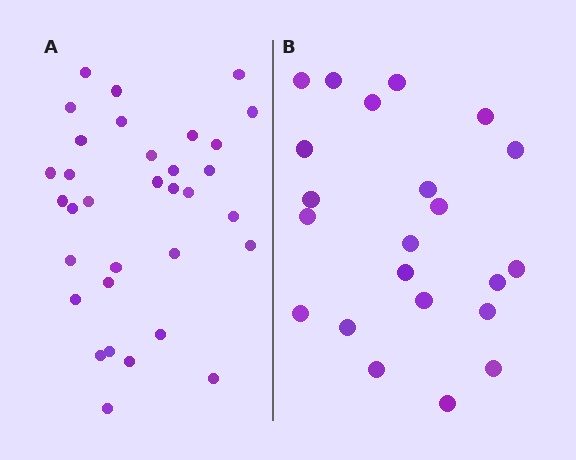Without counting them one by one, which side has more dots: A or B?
Region A (the left region) has more dots.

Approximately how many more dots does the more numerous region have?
Region A has roughly 12 or so more dots than region B.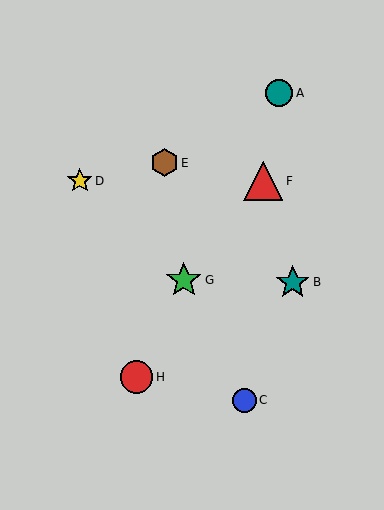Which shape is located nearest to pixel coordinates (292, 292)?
The teal star (labeled B) at (293, 282) is nearest to that location.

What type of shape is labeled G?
Shape G is a green star.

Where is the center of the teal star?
The center of the teal star is at (293, 282).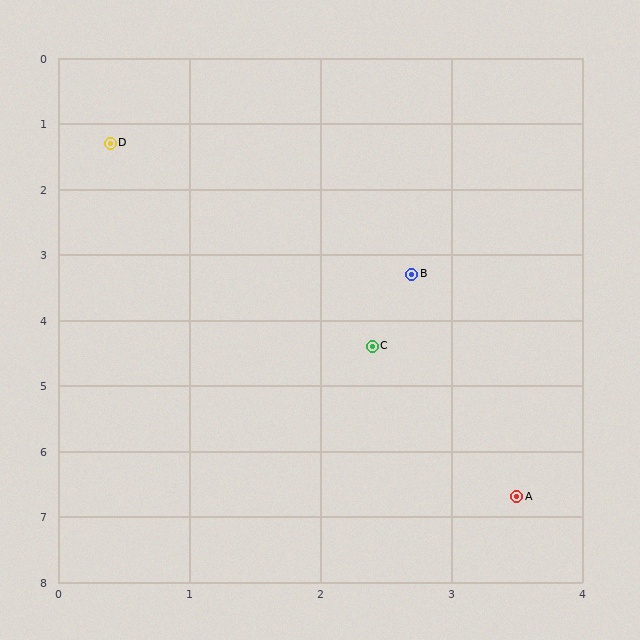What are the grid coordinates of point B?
Point B is at approximately (2.7, 3.3).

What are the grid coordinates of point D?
Point D is at approximately (0.4, 1.3).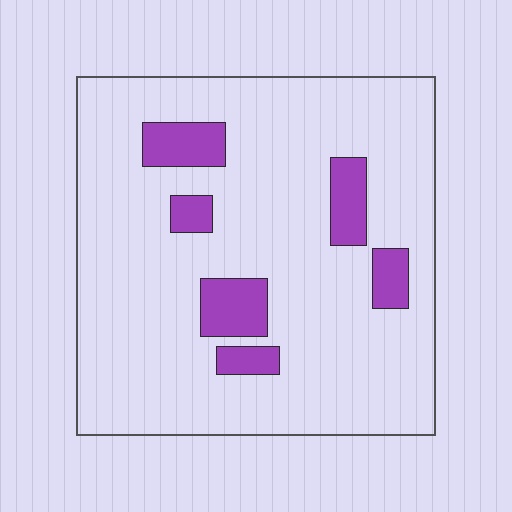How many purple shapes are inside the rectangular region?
6.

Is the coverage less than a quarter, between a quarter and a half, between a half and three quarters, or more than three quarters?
Less than a quarter.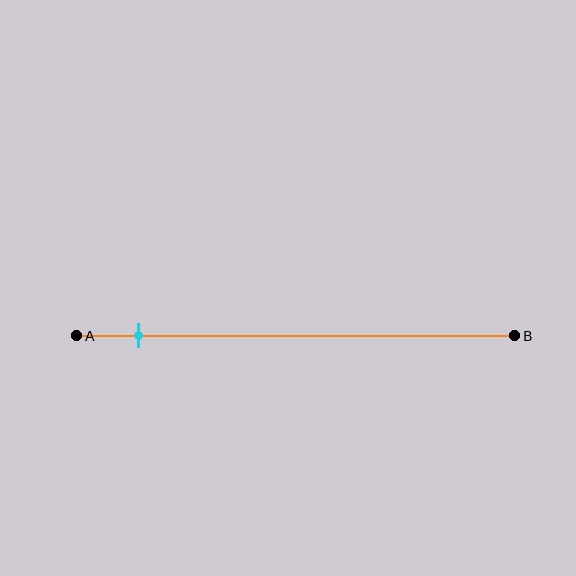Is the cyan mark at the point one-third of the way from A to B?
No, the mark is at about 15% from A, not at the 33% one-third point.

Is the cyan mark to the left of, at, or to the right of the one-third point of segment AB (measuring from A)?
The cyan mark is to the left of the one-third point of segment AB.